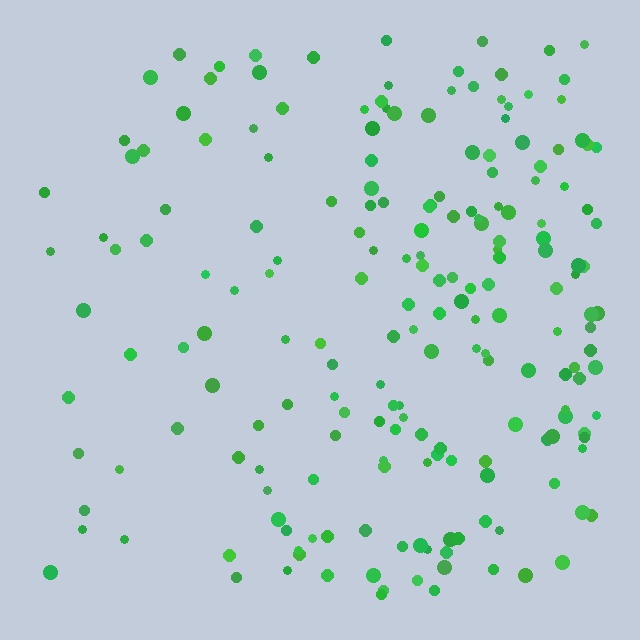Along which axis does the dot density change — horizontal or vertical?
Horizontal.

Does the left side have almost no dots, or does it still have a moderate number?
Still a moderate number, just noticeably fewer than the right.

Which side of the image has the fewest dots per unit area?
The left.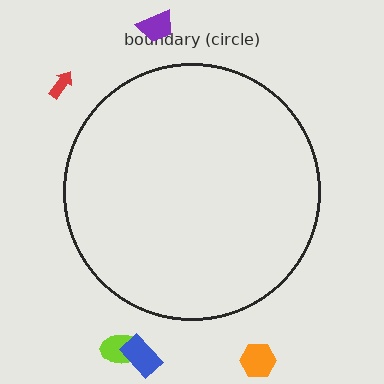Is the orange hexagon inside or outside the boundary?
Outside.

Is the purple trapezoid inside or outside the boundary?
Outside.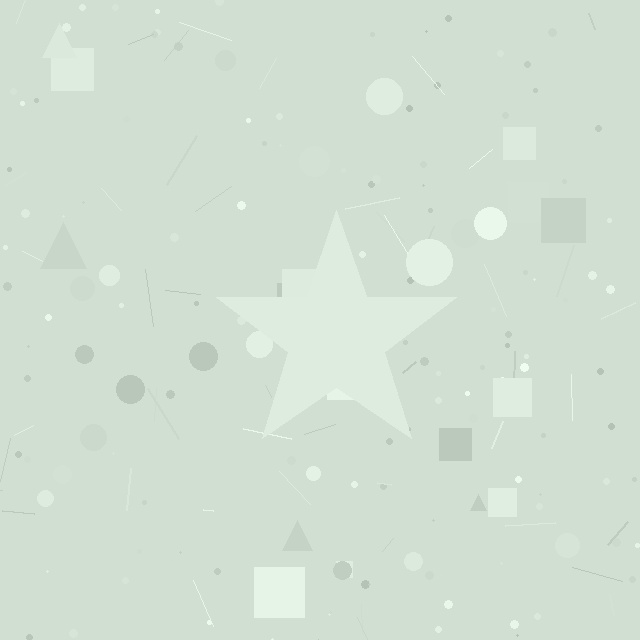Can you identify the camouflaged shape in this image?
The camouflaged shape is a star.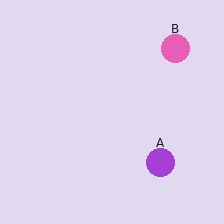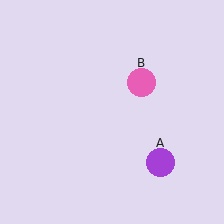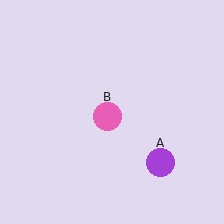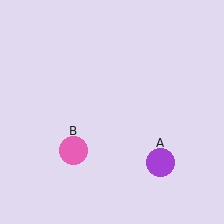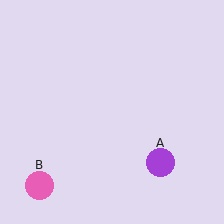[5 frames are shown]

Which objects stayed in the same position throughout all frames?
Purple circle (object A) remained stationary.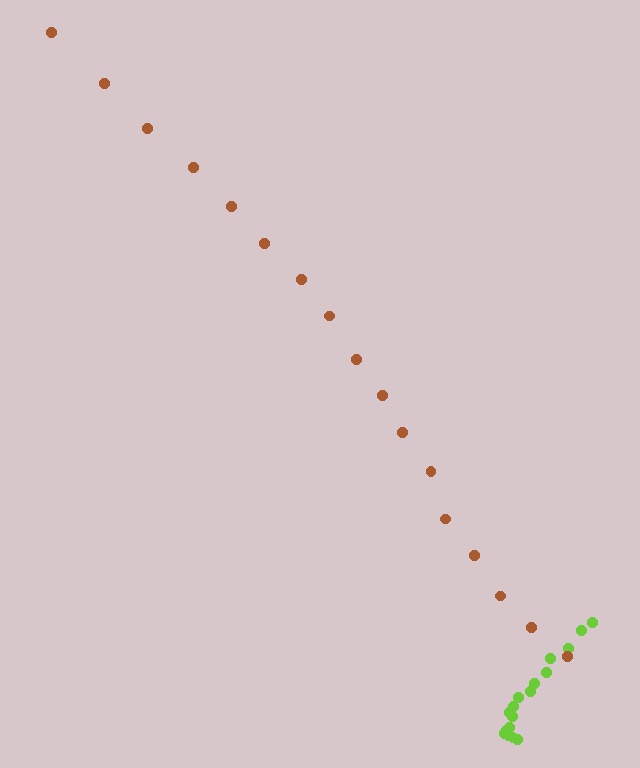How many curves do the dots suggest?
There are 2 distinct paths.